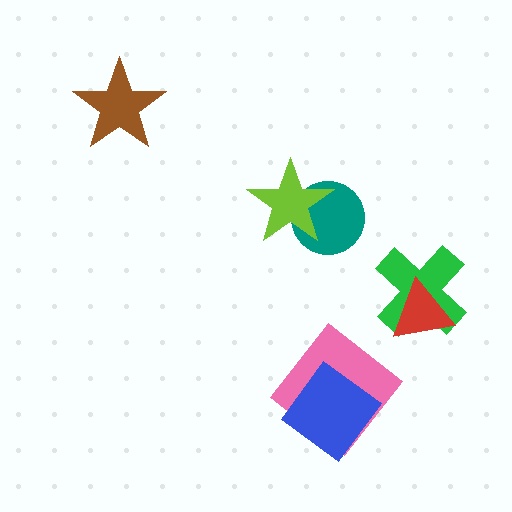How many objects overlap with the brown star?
0 objects overlap with the brown star.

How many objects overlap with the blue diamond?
1 object overlaps with the blue diamond.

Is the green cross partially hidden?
Yes, it is partially covered by another shape.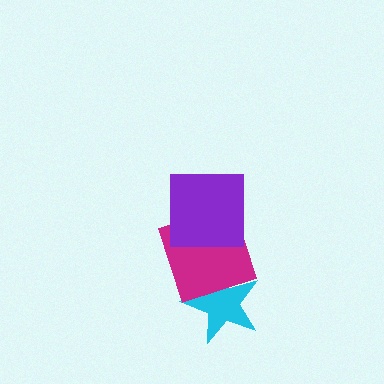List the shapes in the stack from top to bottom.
From top to bottom: the purple square, the magenta square, the cyan star.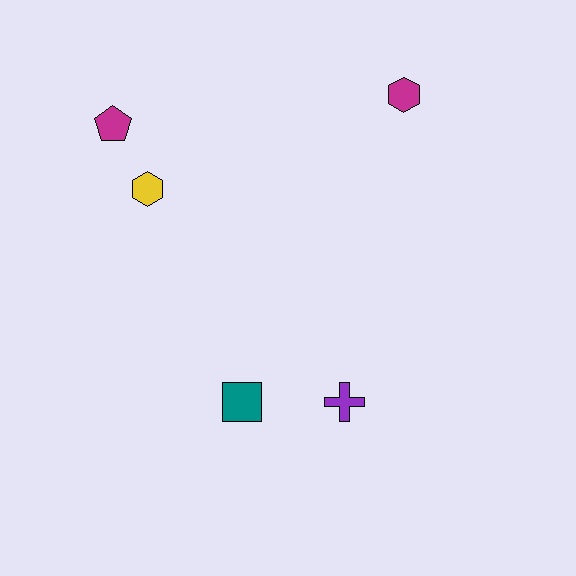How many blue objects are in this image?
There are no blue objects.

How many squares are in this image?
There is 1 square.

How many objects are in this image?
There are 5 objects.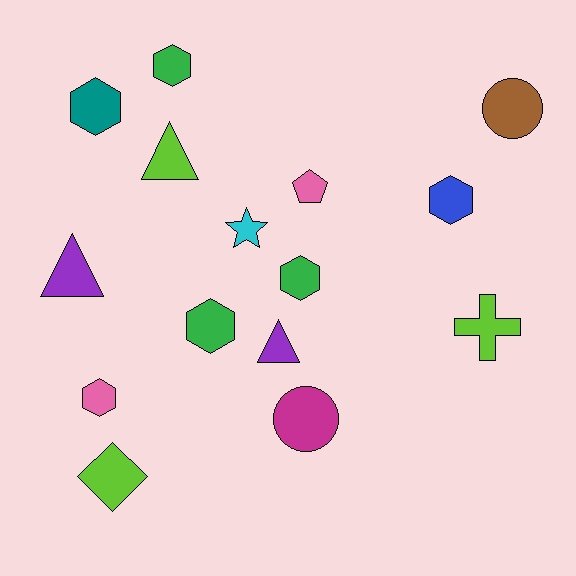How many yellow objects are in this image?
There are no yellow objects.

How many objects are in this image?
There are 15 objects.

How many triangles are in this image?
There are 3 triangles.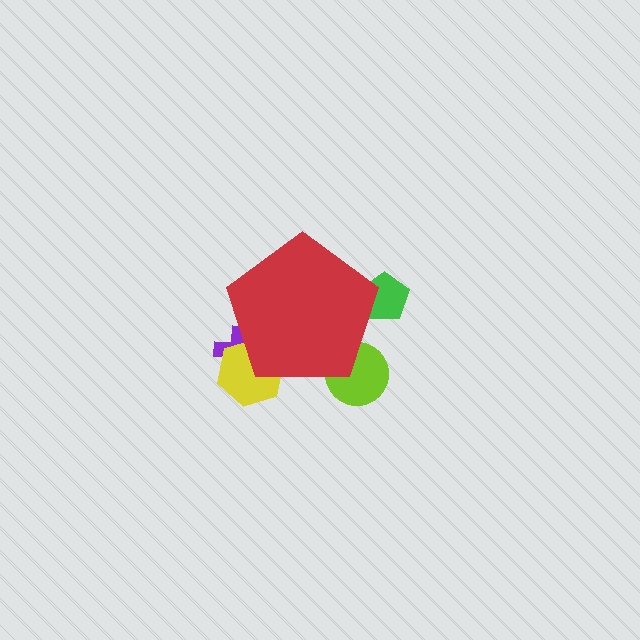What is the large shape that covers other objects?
A red pentagon.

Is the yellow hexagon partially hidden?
Yes, the yellow hexagon is partially hidden behind the red pentagon.